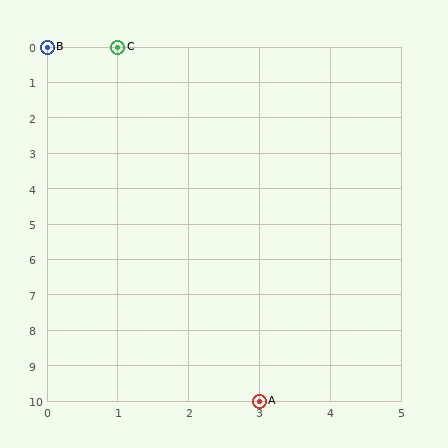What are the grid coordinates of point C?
Point C is at grid coordinates (1, 0).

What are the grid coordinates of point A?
Point A is at grid coordinates (3, 10).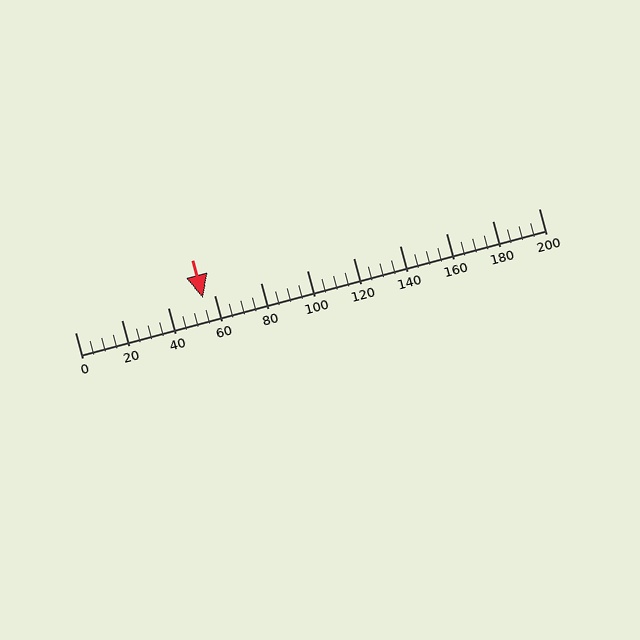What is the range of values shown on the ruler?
The ruler shows values from 0 to 200.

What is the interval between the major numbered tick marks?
The major tick marks are spaced 20 units apart.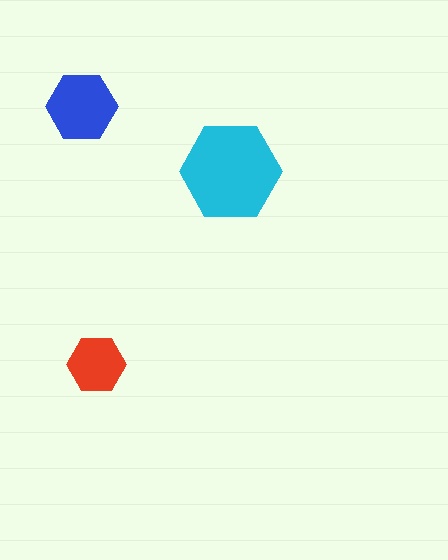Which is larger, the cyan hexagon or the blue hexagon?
The cyan one.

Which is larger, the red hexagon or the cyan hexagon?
The cyan one.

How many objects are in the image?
There are 3 objects in the image.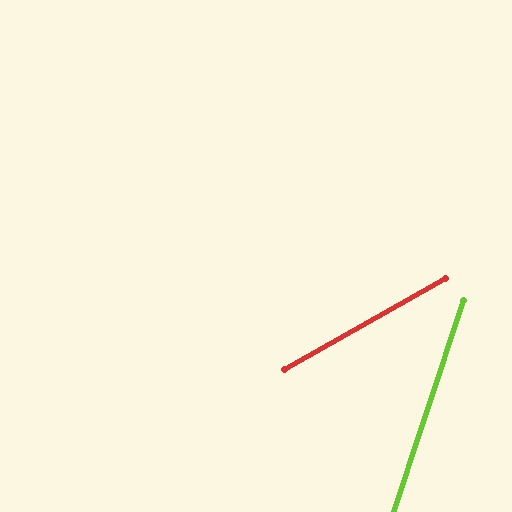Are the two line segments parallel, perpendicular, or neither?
Neither parallel nor perpendicular — they differ by about 42°.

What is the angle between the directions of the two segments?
Approximately 42 degrees.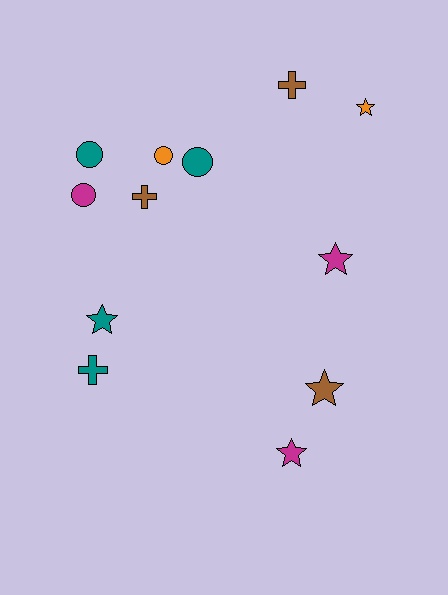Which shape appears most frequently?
Star, with 5 objects.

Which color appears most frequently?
Teal, with 4 objects.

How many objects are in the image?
There are 12 objects.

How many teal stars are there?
There is 1 teal star.